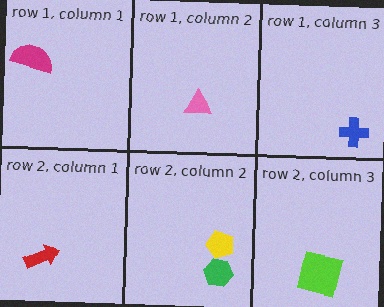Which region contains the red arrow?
The row 2, column 1 region.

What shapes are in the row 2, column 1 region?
The red arrow.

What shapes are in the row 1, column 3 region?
The blue cross.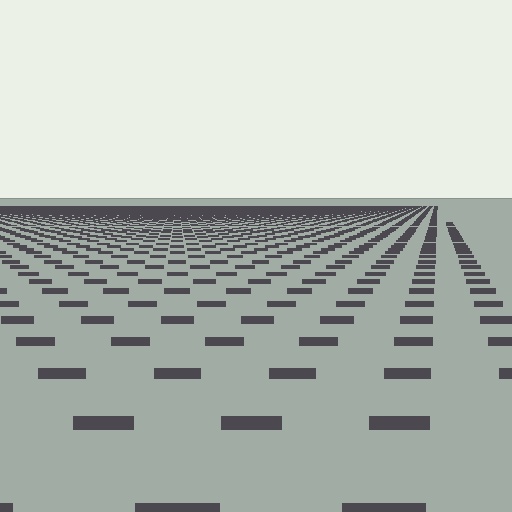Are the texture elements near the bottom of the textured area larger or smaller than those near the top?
Larger. Near the bottom, elements are closer to the viewer and appear at a bigger on-screen size.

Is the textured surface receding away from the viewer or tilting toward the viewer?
The surface is receding away from the viewer. Texture elements get smaller and denser toward the top.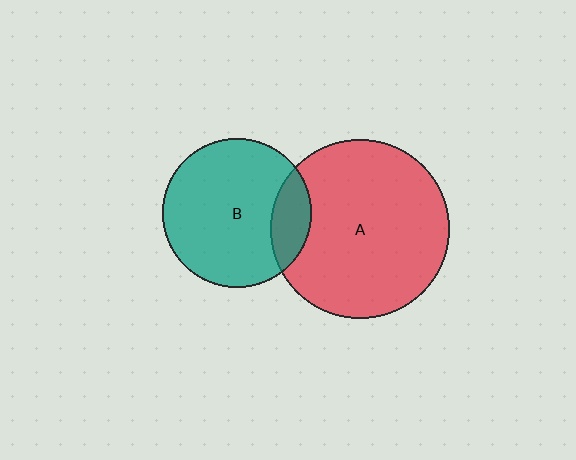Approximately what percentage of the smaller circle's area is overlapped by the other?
Approximately 15%.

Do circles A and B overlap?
Yes.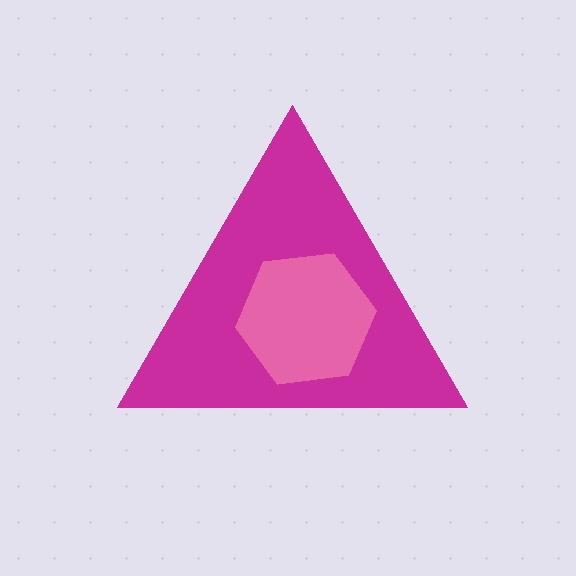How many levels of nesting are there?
2.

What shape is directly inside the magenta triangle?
The pink hexagon.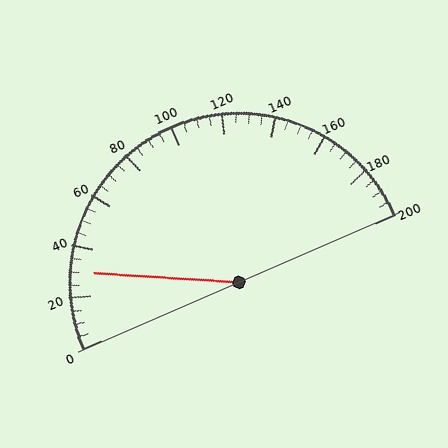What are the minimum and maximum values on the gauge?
The gauge ranges from 0 to 200.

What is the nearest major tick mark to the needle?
The nearest major tick mark is 40.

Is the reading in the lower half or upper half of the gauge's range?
The reading is in the lower half of the range (0 to 200).